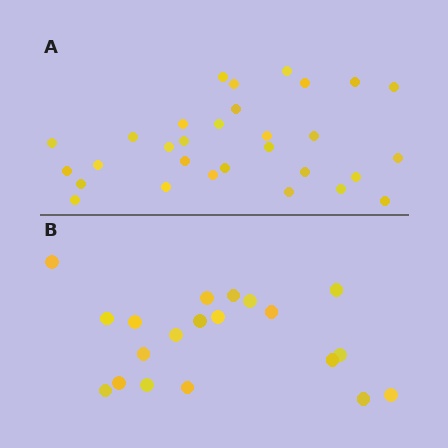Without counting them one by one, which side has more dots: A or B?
Region A (the top region) has more dots.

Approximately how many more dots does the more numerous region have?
Region A has roughly 10 or so more dots than region B.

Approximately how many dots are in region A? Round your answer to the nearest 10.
About 30 dots.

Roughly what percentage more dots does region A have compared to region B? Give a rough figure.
About 50% more.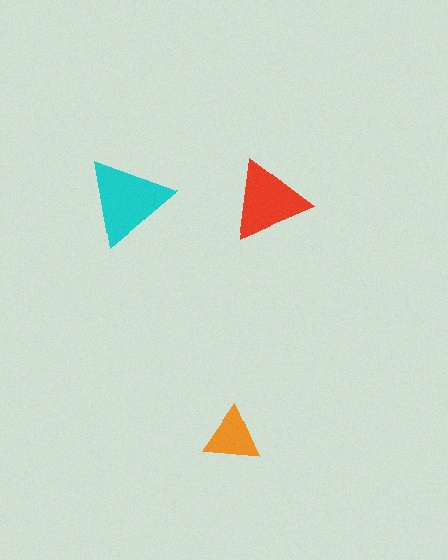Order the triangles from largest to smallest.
the cyan one, the red one, the orange one.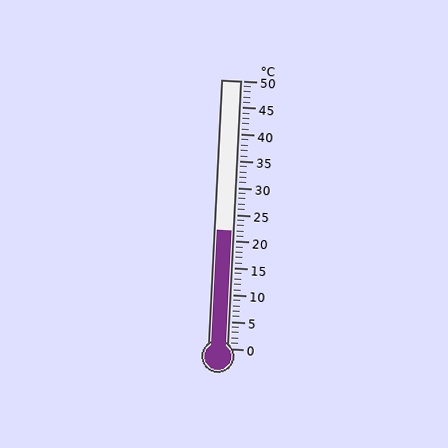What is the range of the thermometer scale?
The thermometer scale ranges from 0°C to 50°C.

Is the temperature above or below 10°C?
The temperature is above 10°C.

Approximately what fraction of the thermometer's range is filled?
The thermometer is filled to approximately 45% of its range.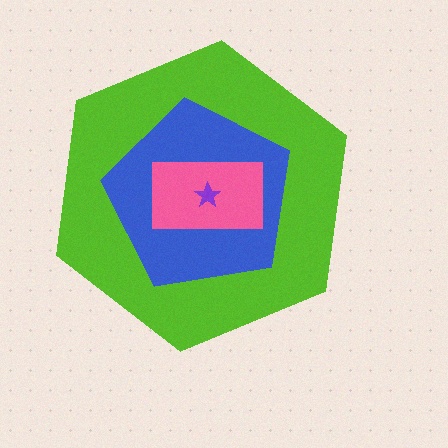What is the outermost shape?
The lime hexagon.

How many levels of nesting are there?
4.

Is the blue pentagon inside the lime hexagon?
Yes.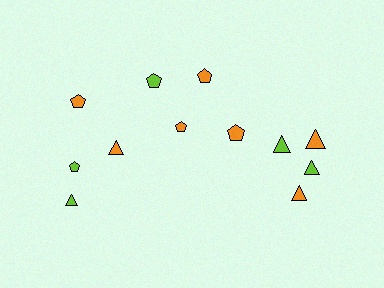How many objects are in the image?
There are 12 objects.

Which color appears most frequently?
Orange, with 7 objects.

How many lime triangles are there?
There are 3 lime triangles.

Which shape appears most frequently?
Triangle, with 6 objects.